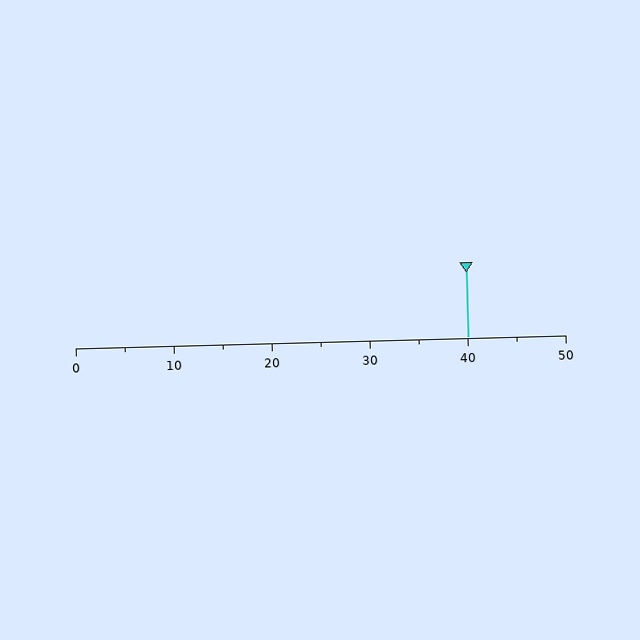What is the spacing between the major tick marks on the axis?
The major ticks are spaced 10 apart.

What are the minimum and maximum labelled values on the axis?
The axis runs from 0 to 50.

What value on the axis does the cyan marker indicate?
The marker indicates approximately 40.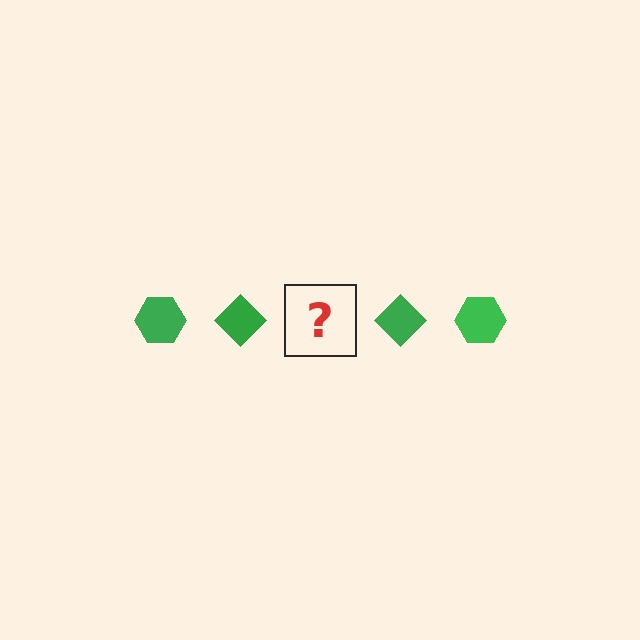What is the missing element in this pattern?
The missing element is a green hexagon.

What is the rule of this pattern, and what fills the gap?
The rule is that the pattern cycles through hexagon, diamond shapes in green. The gap should be filled with a green hexagon.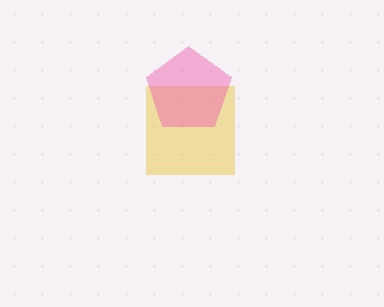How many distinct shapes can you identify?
There are 2 distinct shapes: a yellow square, a pink pentagon.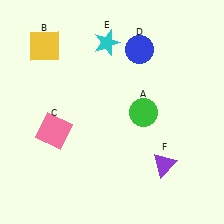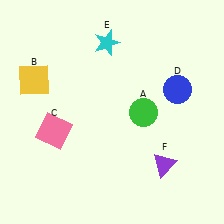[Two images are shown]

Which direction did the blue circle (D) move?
The blue circle (D) moved down.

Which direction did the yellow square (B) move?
The yellow square (B) moved down.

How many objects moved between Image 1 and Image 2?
2 objects moved between the two images.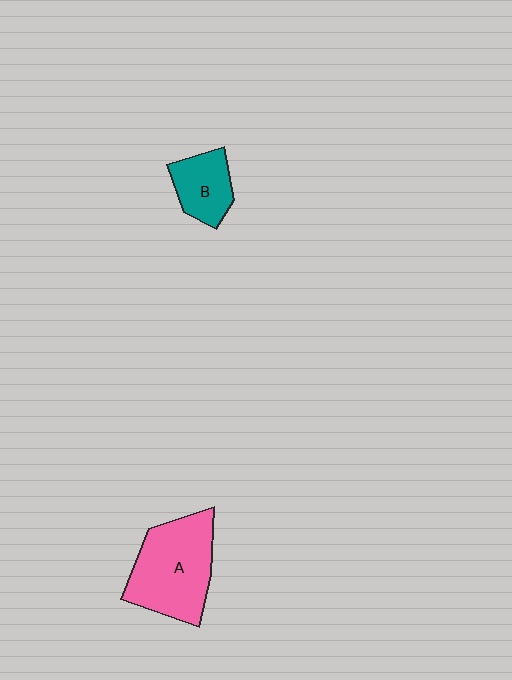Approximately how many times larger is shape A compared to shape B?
Approximately 2.0 times.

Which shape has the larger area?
Shape A (pink).